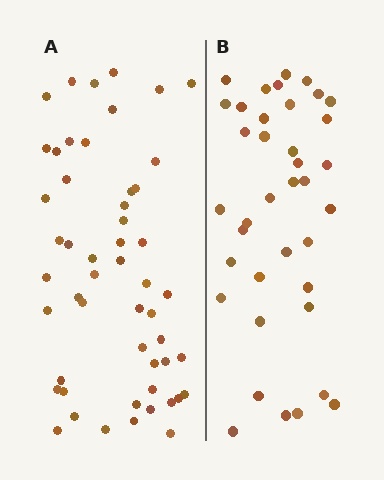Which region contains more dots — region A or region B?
Region A (the left region) has more dots.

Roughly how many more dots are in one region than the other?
Region A has approximately 15 more dots than region B.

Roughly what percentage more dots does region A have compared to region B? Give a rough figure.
About 35% more.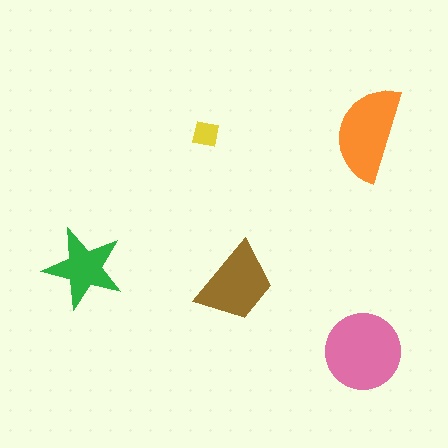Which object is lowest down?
The pink circle is bottommost.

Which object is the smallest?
The yellow square.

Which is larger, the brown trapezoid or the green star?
The brown trapezoid.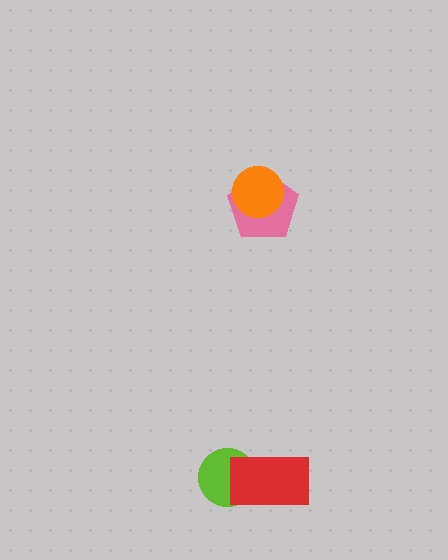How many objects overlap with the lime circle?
1 object overlaps with the lime circle.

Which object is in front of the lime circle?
The red rectangle is in front of the lime circle.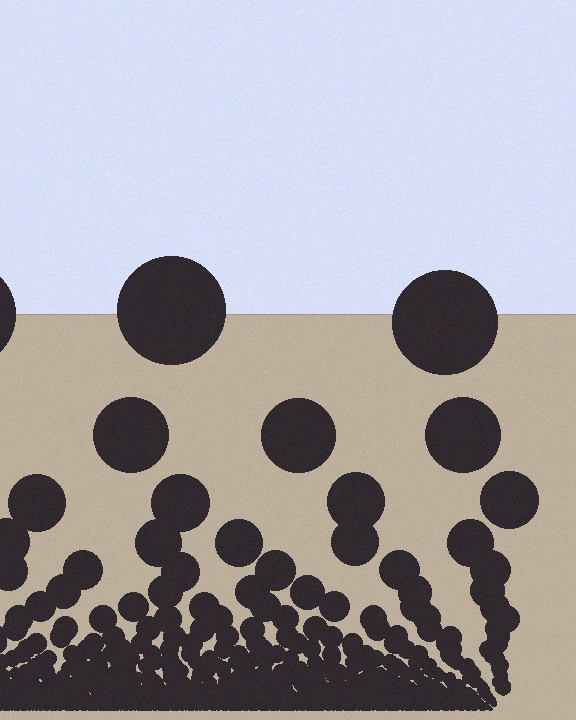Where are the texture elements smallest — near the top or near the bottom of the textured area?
Near the bottom.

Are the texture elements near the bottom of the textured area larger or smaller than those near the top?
Smaller. The gradient is inverted — elements near the bottom are smaller and denser.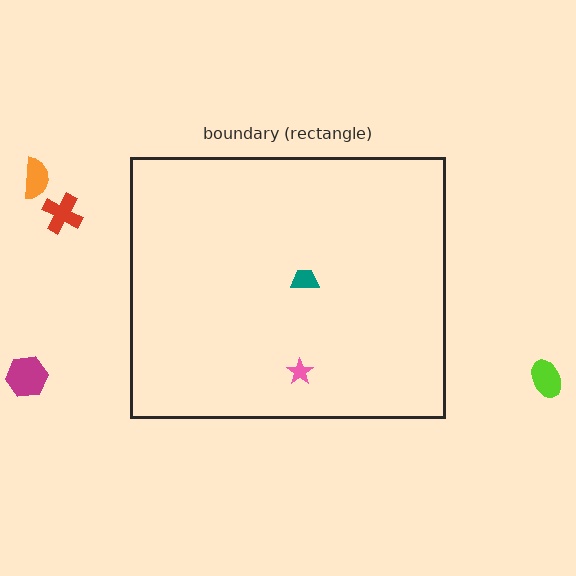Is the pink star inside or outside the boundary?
Inside.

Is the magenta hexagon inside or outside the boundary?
Outside.